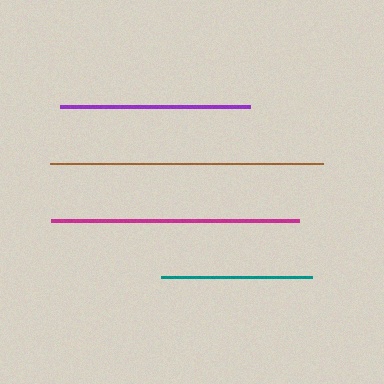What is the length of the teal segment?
The teal segment is approximately 151 pixels long.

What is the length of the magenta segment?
The magenta segment is approximately 248 pixels long.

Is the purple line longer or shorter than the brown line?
The brown line is longer than the purple line.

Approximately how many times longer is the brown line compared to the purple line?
The brown line is approximately 1.4 times the length of the purple line.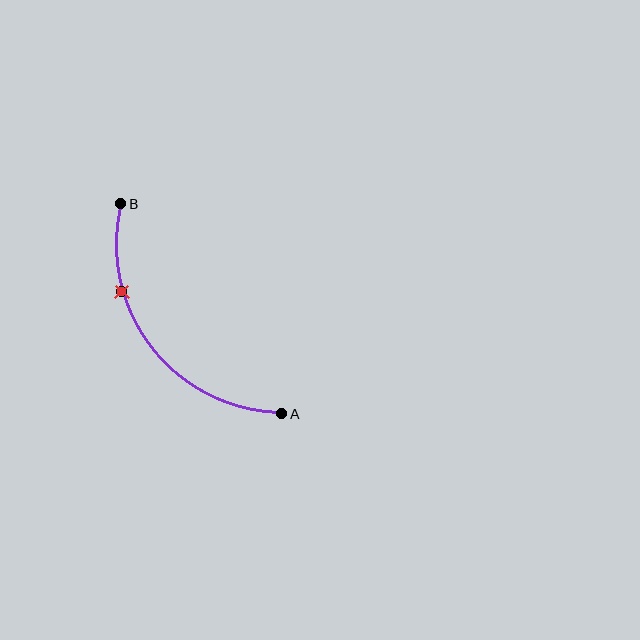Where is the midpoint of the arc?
The arc midpoint is the point on the curve farthest from the straight line joining A and B. It sits below and to the left of that line.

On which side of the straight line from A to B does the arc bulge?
The arc bulges below and to the left of the straight line connecting A and B.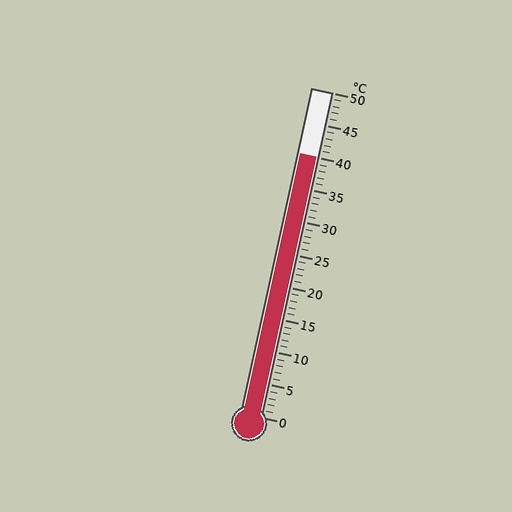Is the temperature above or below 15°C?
The temperature is above 15°C.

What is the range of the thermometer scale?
The thermometer scale ranges from 0°C to 50°C.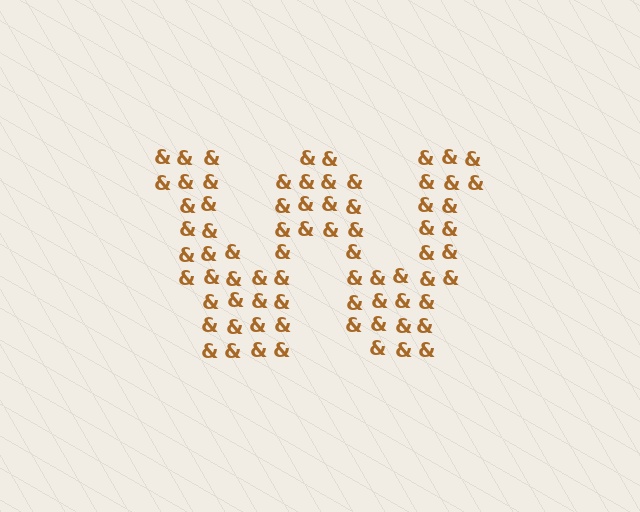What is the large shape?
The large shape is the letter W.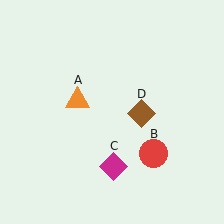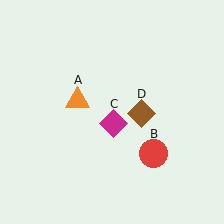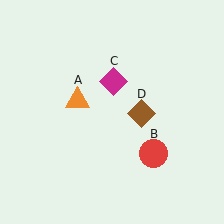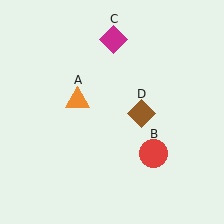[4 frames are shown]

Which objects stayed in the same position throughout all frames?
Orange triangle (object A) and red circle (object B) and brown diamond (object D) remained stationary.